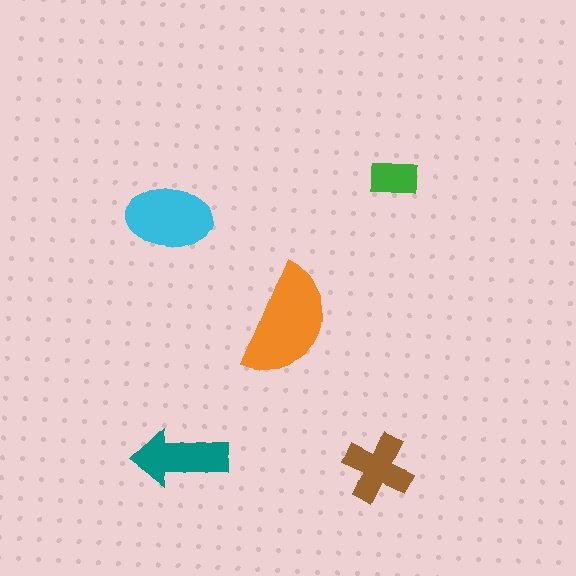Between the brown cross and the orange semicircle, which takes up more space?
The orange semicircle.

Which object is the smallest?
The green rectangle.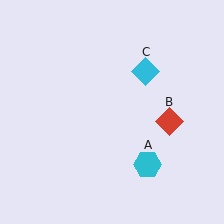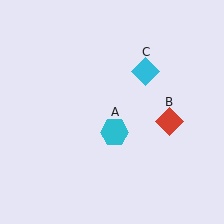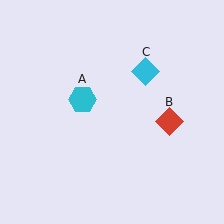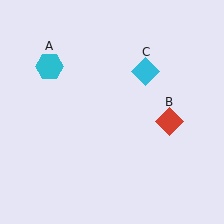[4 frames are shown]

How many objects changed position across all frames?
1 object changed position: cyan hexagon (object A).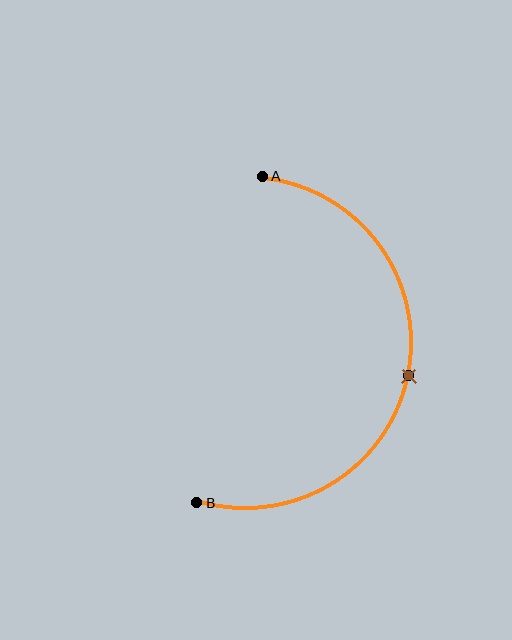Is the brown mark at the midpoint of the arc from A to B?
Yes. The brown mark lies on the arc at equal arc-length from both A and B — it is the arc midpoint.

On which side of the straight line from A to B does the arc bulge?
The arc bulges to the right of the straight line connecting A and B.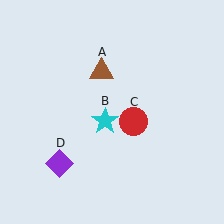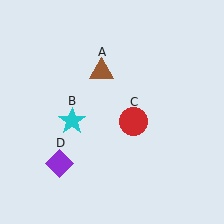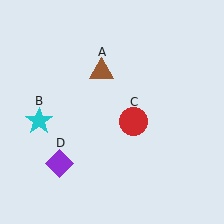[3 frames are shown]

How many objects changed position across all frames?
1 object changed position: cyan star (object B).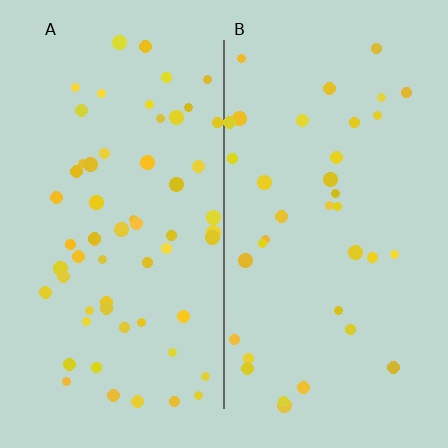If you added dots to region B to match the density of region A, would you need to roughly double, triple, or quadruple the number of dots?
Approximately double.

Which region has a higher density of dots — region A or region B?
A (the left).